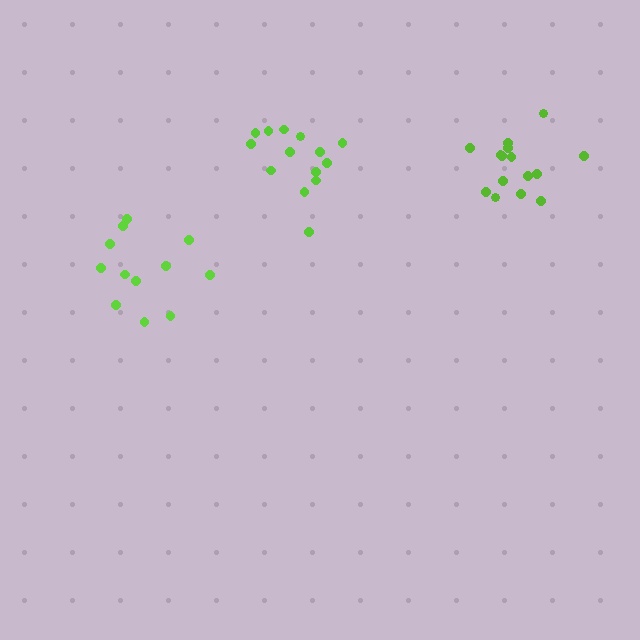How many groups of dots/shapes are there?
There are 3 groups.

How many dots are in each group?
Group 1: 12 dots, Group 2: 14 dots, Group 3: 15 dots (41 total).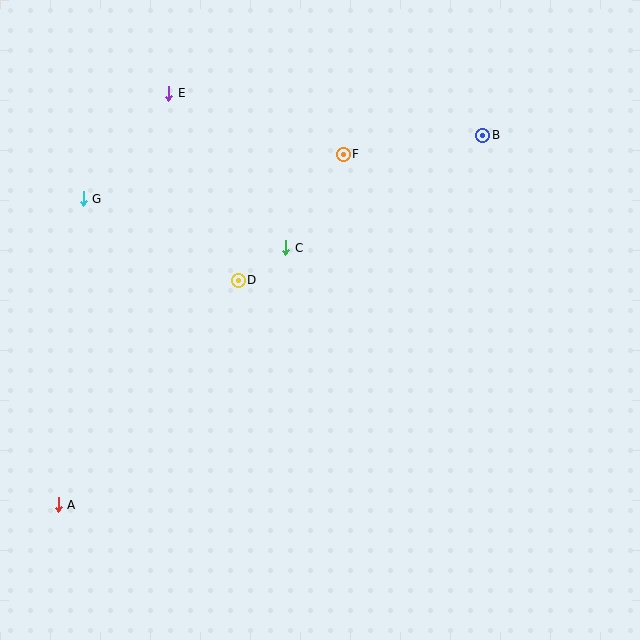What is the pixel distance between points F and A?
The distance between F and A is 452 pixels.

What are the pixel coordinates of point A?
Point A is at (58, 505).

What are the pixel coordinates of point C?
Point C is at (286, 248).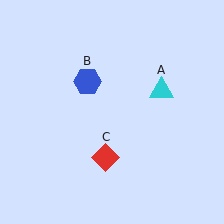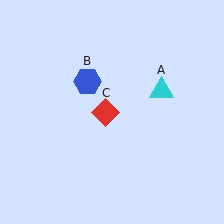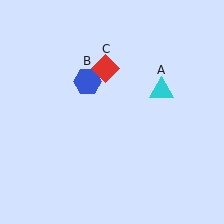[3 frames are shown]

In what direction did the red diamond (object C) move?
The red diamond (object C) moved up.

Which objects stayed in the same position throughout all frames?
Cyan triangle (object A) and blue hexagon (object B) remained stationary.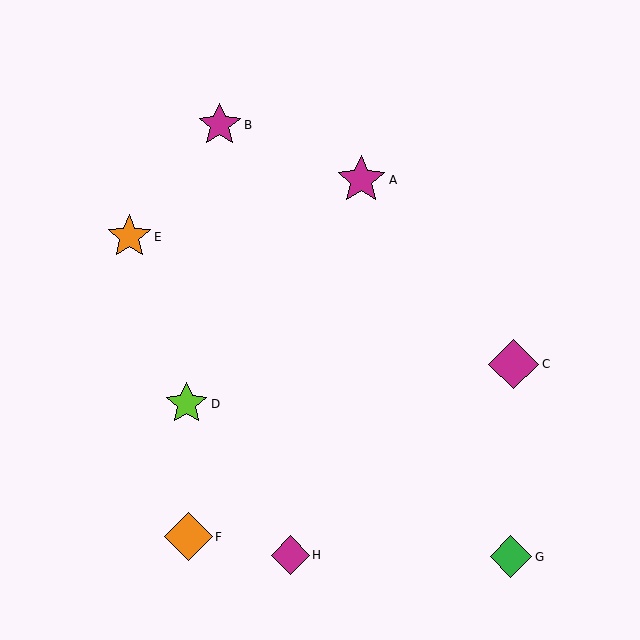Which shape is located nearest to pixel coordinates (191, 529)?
The orange diamond (labeled F) at (188, 537) is nearest to that location.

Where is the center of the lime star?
The center of the lime star is at (186, 404).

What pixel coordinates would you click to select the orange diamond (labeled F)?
Click at (188, 537) to select the orange diamond F.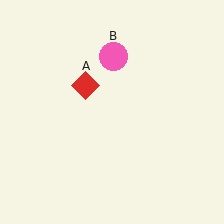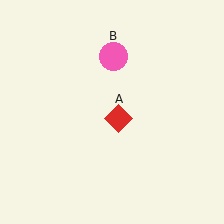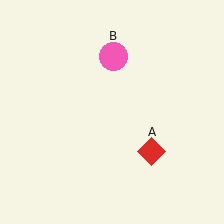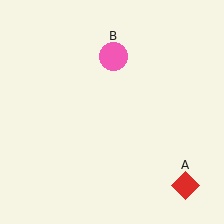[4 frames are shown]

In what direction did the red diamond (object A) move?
The red diamond (object A) moved down and to the right.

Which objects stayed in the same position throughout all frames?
Pink circle (object B) remained stationary.